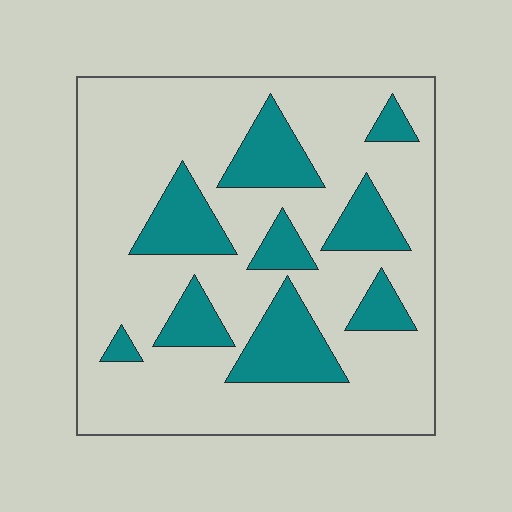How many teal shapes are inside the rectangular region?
9.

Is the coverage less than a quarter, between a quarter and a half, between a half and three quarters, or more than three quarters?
Less than a quarter.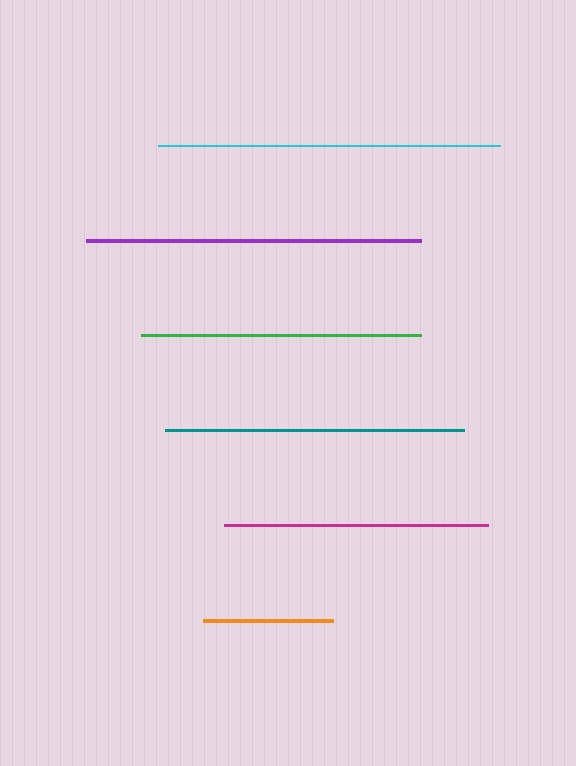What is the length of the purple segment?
The purple segment is approximately 334 pixels long.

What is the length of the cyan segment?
The cyan segment is approximately 342 pixels long.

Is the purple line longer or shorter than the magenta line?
The purple line is longer than the magenta line.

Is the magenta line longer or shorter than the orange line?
The magenta line is longer than the orange line.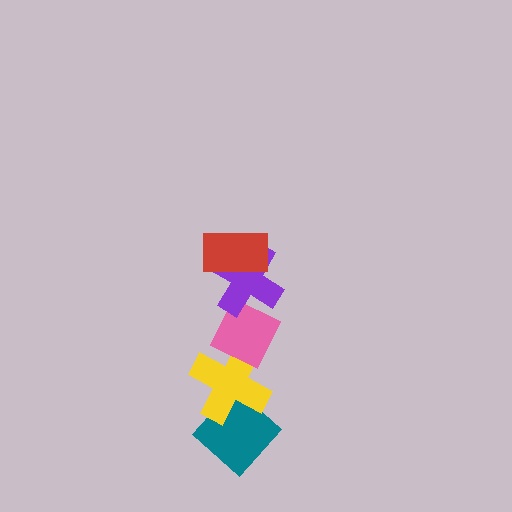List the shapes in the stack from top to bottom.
From top to bottom: the red rectangle, the purple cross, the pink diamond, the yellow cross, the teal diamond.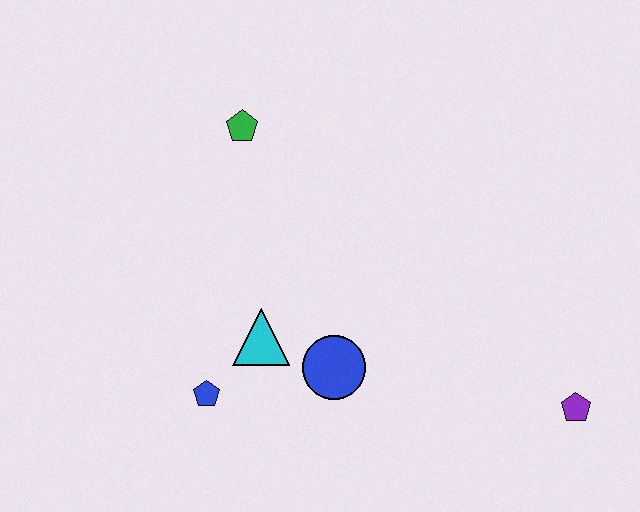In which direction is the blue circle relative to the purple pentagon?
The blue circle is to the left of the purple pentagon.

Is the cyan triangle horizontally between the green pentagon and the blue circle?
Yes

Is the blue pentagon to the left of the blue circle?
Yes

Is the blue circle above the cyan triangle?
No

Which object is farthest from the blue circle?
The green pentagon is farthest from the blue circle.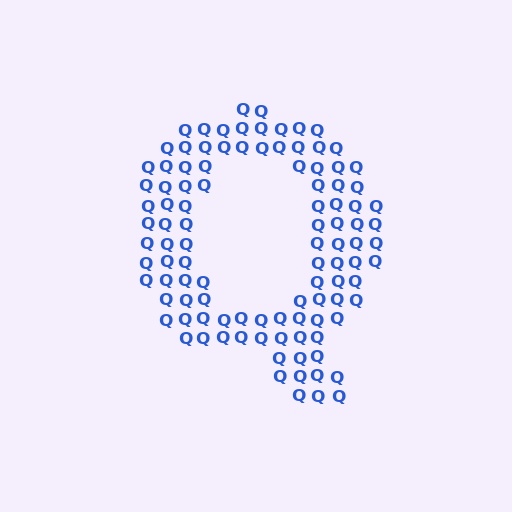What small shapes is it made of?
It is made of small letter Q's.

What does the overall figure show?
The overall figure shows the letter Q.